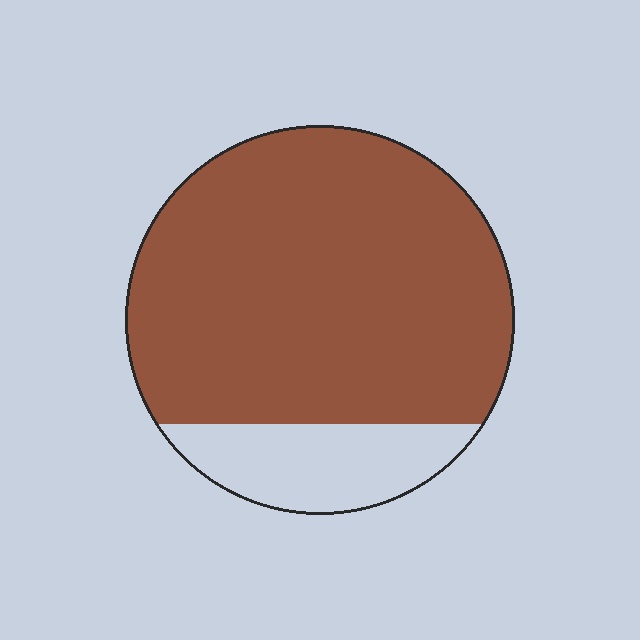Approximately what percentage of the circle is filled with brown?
Approximately 80%.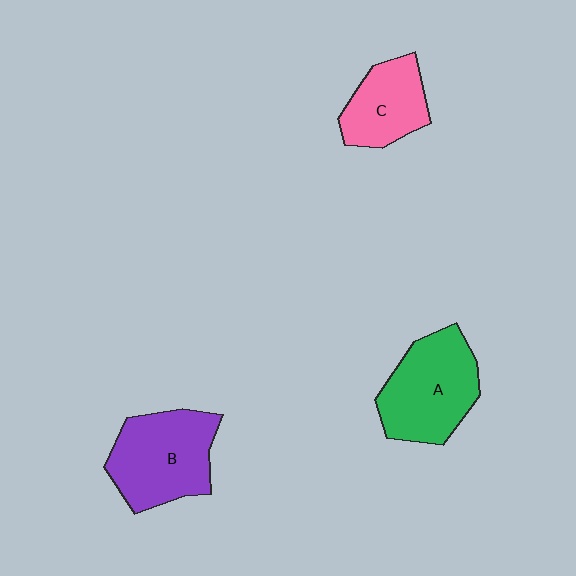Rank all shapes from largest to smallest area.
From largest to smallest: B (purple), A (green), C (pink).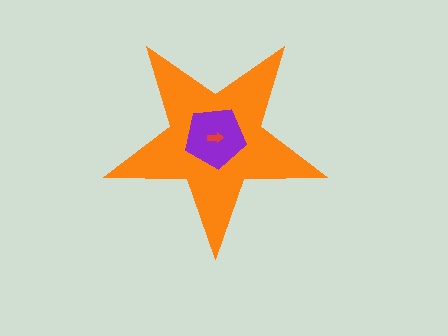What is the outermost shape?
The orange star.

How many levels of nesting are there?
3.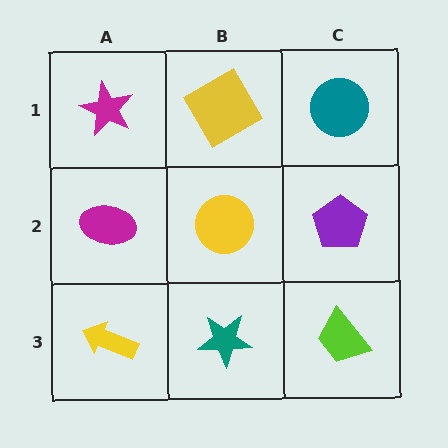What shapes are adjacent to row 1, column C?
A purple pentagon (row 2, column C), a yellow square (row 1, column B).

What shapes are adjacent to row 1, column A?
A magenta ellipse (row 2, column A), a yellow square (row 1, column B).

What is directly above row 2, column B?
A yellow square.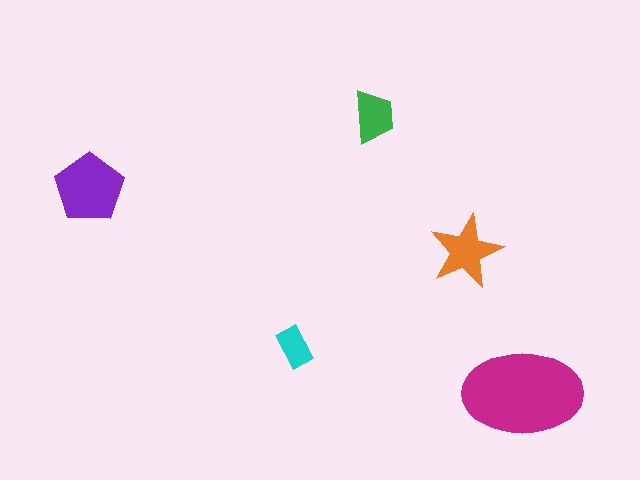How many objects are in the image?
There are 5 objects in the image.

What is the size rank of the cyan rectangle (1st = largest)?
5th.